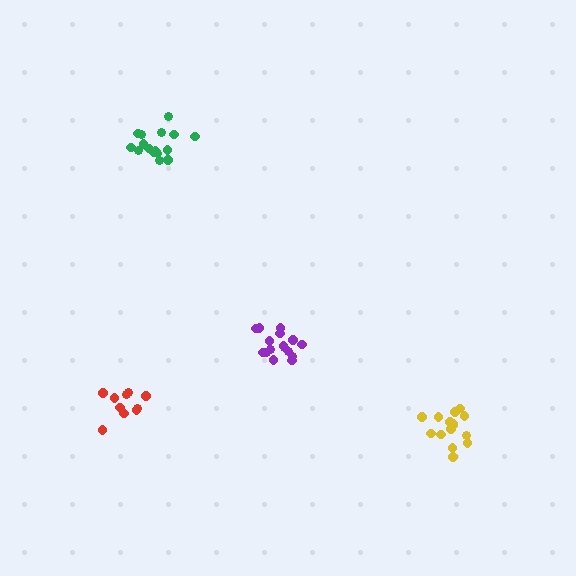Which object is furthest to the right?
The yellow cluster is rightmost.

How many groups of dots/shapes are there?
There are 4 groups.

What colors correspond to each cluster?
The clusters are colored: yellow, red, green, purple.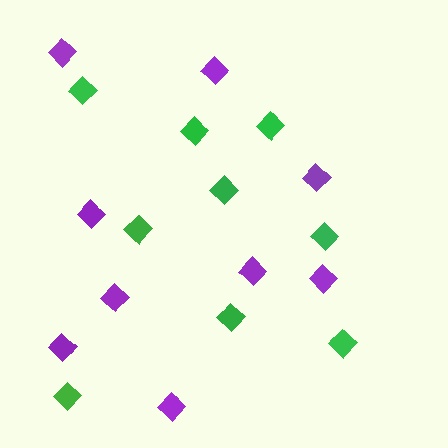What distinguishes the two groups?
There are 2 groups: one group of green diamonds (9) and one group of purple diamonds (9).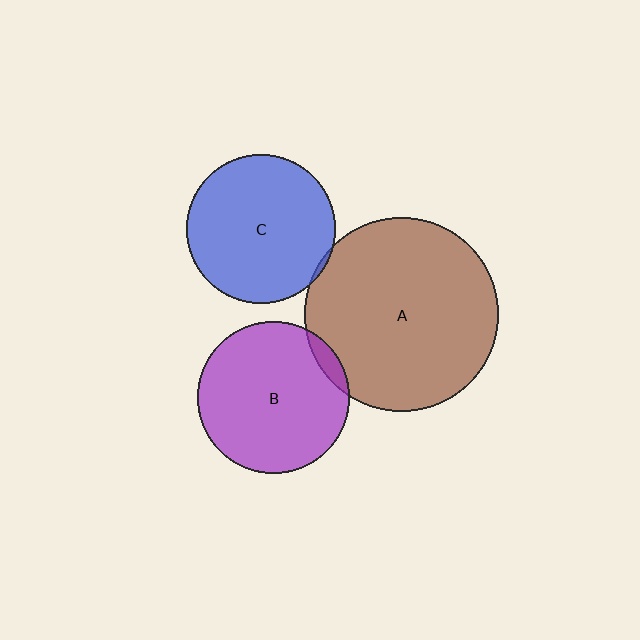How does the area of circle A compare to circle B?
Approximately 1.6 times.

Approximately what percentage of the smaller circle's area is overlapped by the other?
Approximately 5%.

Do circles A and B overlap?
Yes.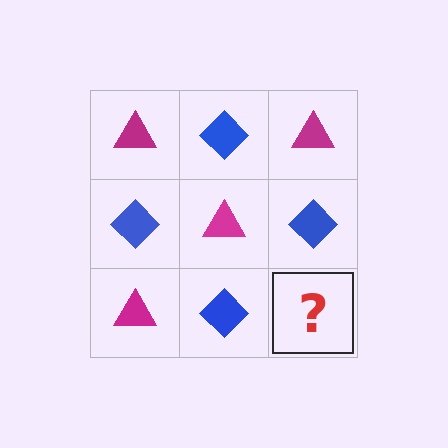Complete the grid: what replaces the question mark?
The question mark should be replaced with a magenta triangle.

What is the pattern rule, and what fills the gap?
The rule is that it alternates magenta triangle and blue diamond in a checkerboard pattern. The gap should be filled with a magenta triangle.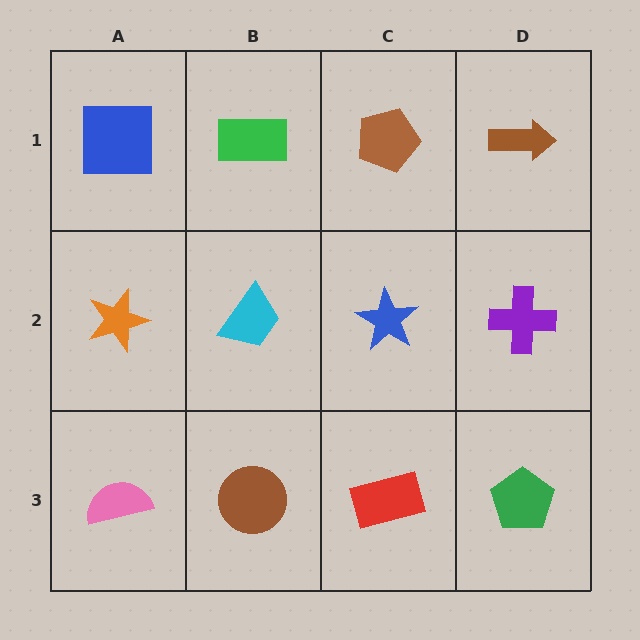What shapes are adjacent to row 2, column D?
A brown arrow (row 1, column D), a green pentagon (row 3, column D), a blue star (row 2, column C).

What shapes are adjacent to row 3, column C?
A blue star (row 2, column C), a brown circle (row 3, column B), a green pentagon (row 3, column D).